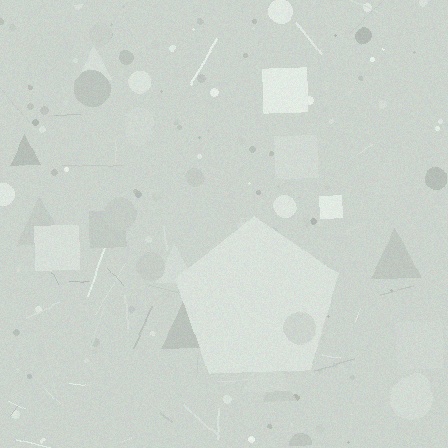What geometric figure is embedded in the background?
A pentagon is embedded in the background.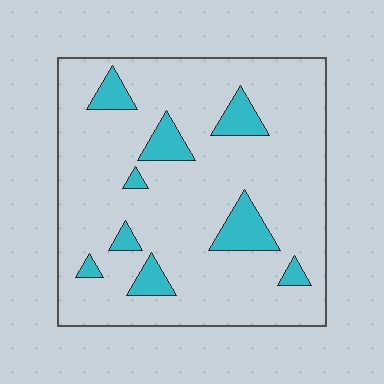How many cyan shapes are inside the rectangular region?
9.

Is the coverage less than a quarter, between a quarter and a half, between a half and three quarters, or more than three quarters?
Less than a quarter.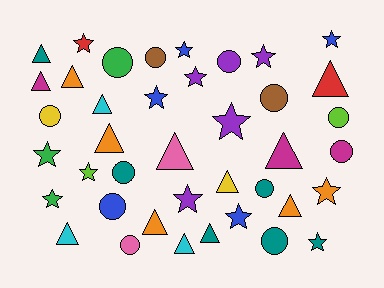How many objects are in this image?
There are 40 objects.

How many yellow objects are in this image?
There are 2 yellow objects.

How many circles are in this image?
There are 12 circles.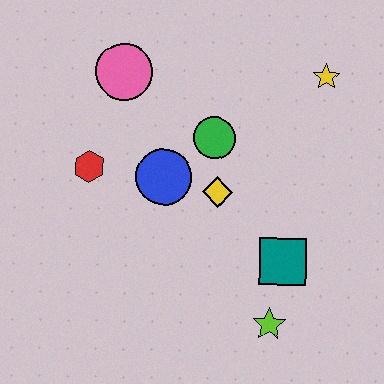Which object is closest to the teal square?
The lime star is closest to the teal square.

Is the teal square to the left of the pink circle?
No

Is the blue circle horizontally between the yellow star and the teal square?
No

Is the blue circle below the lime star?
No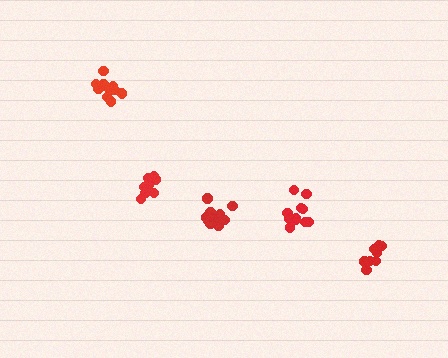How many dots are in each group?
Group 1: 14 dots, Group 2: 11 dots, Group 3: 11 dots, Group 4: 12 dots, Group 5: 10 dots (58 total).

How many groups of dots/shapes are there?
There are 5 groups.